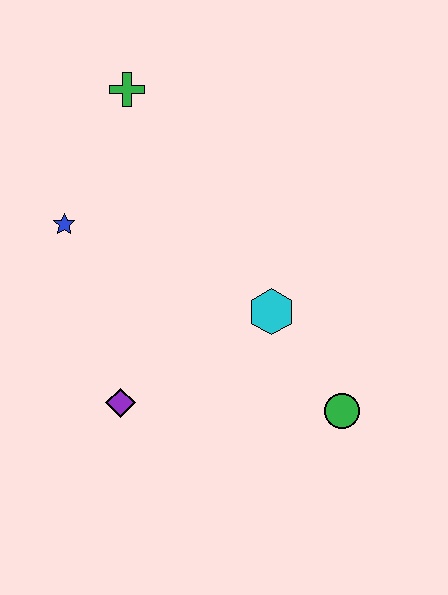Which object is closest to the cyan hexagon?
The green circle is closest to the cyan hexagon.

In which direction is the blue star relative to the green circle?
The blue star is to the left of the green circle.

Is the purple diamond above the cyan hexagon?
No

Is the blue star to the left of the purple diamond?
Yes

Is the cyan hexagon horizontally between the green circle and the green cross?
Yes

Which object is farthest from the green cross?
The green circle is farthest from the green cross.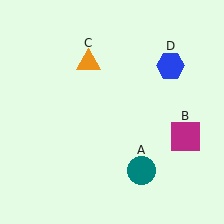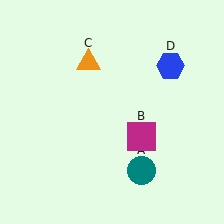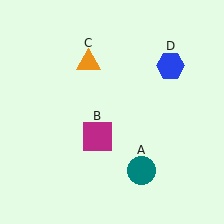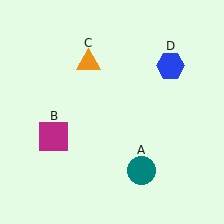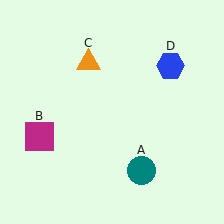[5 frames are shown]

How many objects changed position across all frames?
1 object changed position: magenta square (object B).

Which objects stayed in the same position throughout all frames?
Teal circle (object A) and orange triangle (object C) and blue hexagon (object D) remained stationary.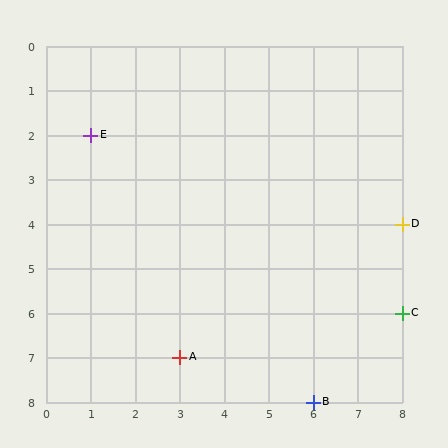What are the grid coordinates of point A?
Point A is at grid coordinates (3, 7).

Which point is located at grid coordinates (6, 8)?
Point B is at (6, 8).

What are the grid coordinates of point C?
Point C is at grid coordinates (8, 6).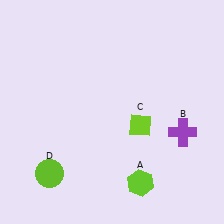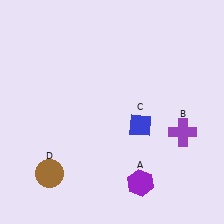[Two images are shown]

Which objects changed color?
A changed from lime to purple. C changed from lime to blue. D changed from lime to brown.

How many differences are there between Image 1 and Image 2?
There are 3 differences between the two images.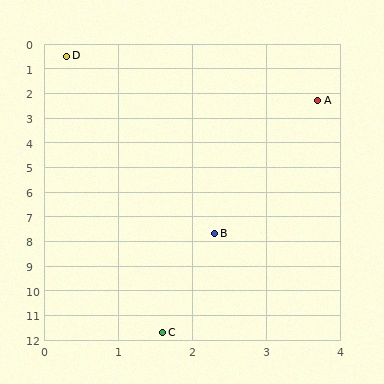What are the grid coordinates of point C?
Point C is at approximately (1.6, 11.7).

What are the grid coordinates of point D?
Point D is at approximately (0.3, 0.5).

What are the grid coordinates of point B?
Point B is at approximately (2.3, 7.7).